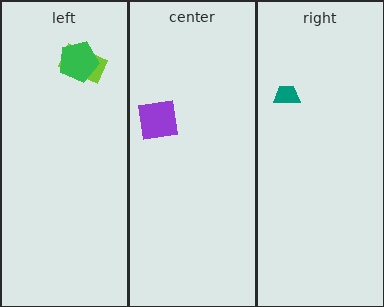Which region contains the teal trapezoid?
The right region.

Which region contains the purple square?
The center region.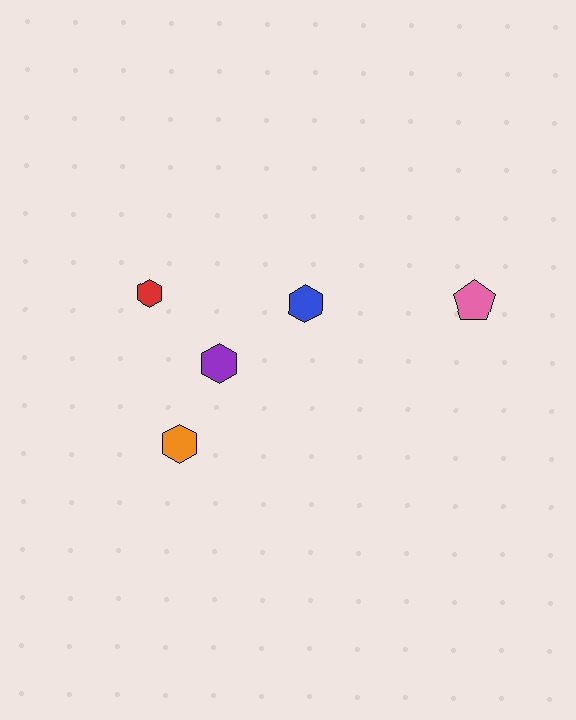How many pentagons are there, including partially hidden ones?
There is 1 pentagon.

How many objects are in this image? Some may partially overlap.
There are 5 objects.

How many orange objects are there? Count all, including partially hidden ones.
There is 1 orange object.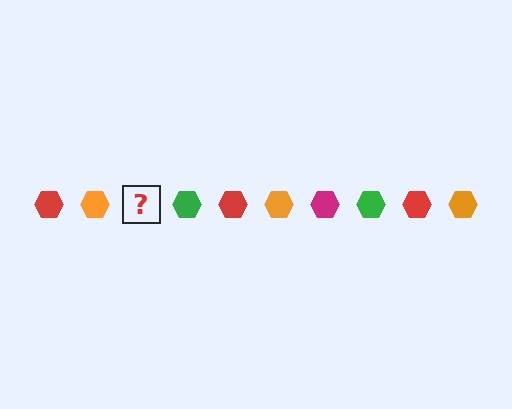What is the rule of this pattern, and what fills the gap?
The rule is that the pattern cycles through red, orange, magenta, green hexagons. The gap should be filled with a magenta hexagon.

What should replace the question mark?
The question mark should be replaced with a magenta hexagon.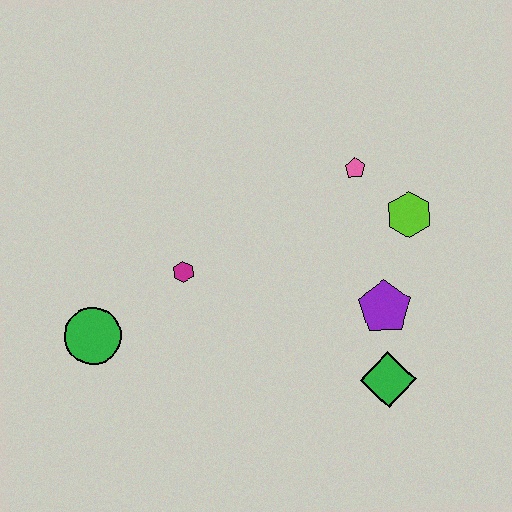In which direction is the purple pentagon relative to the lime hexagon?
The purple pentagon is below the lime hexagon.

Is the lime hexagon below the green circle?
No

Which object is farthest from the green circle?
The lime hexagon is farthest from the green circle.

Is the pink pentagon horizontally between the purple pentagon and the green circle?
Yes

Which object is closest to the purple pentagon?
The green diamond is closest to the purple pentagon.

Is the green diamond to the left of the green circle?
No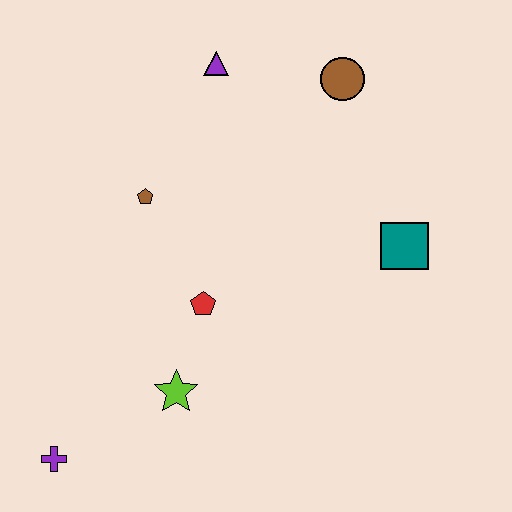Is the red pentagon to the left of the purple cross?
No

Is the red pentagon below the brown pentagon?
Yes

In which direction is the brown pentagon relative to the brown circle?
The brown pentagon is to the left of the brown circle.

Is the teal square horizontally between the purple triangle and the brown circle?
No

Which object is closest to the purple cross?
The lime star is closest to the purple cross.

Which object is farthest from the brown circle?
The purple cross is farthest from the brown circle.